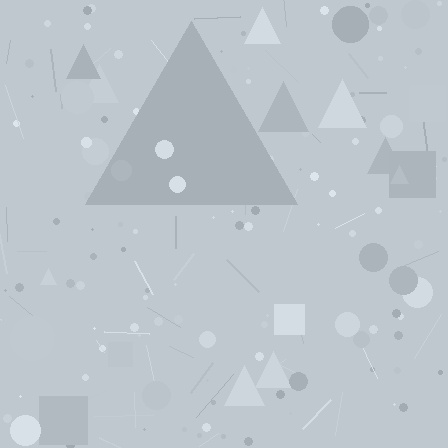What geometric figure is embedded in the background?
A triangle is embedded in the background.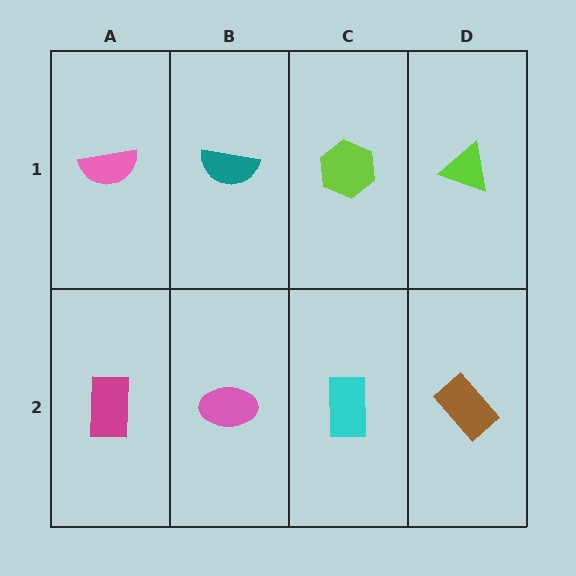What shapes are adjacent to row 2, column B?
A teal semicircle (row 1, column B), a magenta rectangle (row 2, column A), a cyan rectangle (row 2, column C).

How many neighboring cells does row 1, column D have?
2.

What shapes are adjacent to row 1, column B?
A pink ellipse (row 2, column B), a pink semicircle (row 1, column A), a lime hexagon (row 1, column C).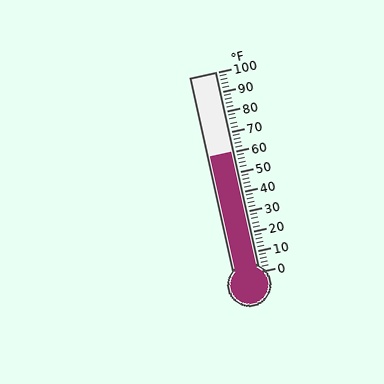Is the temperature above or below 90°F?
The temperature is below 90°F.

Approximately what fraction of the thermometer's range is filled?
The thermometer is filled to approximately 60% of its range.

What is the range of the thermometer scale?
The thermometer scale ranges from 0°F to 100°F.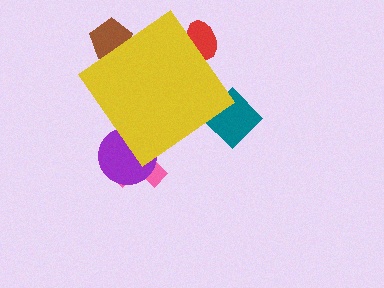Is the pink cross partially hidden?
Yes, the pink cross is partially hidden behind the yellow diamond.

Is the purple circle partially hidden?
Yes, the purple circle is partially hidden behind the yellow diamond.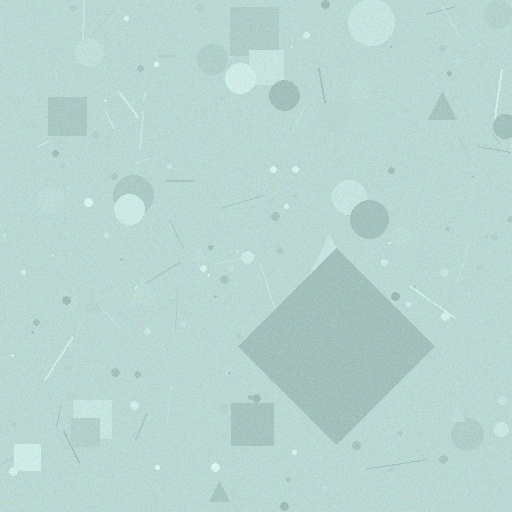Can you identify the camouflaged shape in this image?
The camouflaged shape is a diamond.